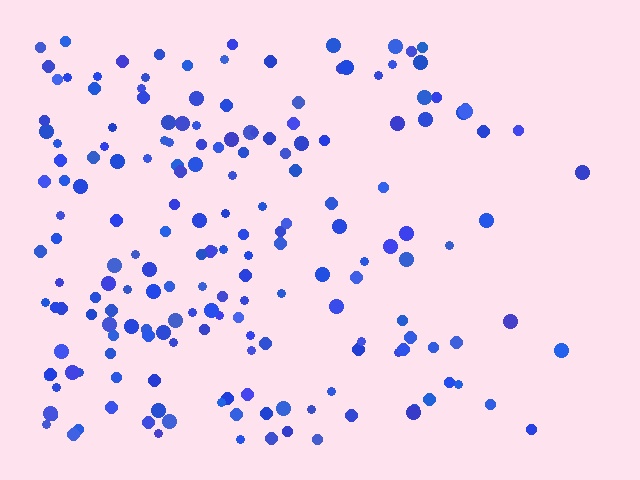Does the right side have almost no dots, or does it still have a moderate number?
Still a moderate number, just noticeably fewer than the left.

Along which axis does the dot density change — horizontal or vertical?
Horizontal.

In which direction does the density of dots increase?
From right to left, with the left side densest.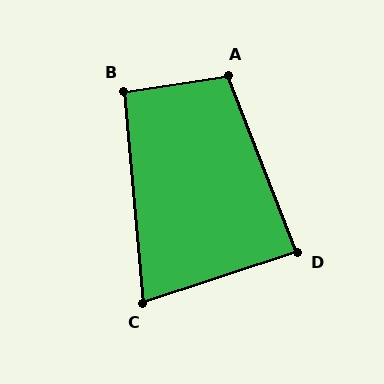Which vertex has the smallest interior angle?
C, at approximately 77 degrees.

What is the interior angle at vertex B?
Approximately 93 degrees (approximately right).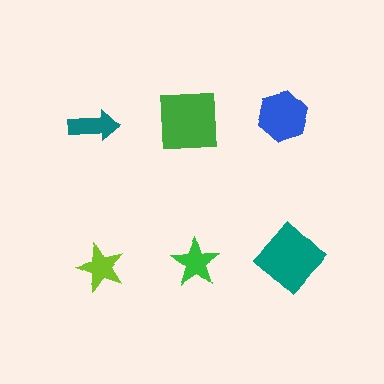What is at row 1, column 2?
A green square.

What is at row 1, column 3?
A blue hexagon.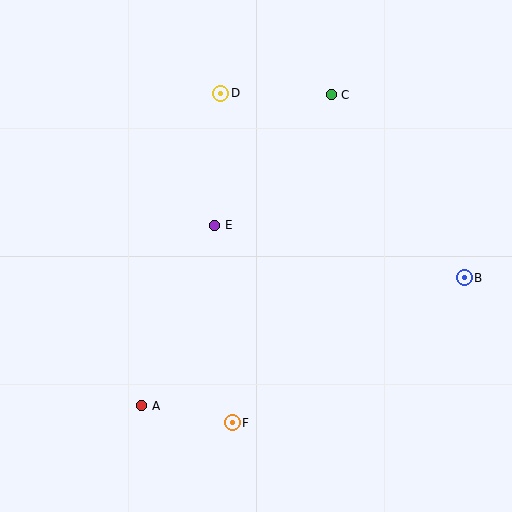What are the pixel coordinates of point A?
Point A is at (142, 406).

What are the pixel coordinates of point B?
Point B is at (464, 278).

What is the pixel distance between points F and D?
The distance between F and D is 329 pixels.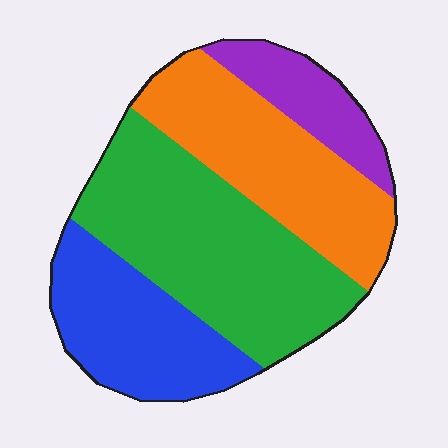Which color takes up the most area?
Green, at roughly 40%.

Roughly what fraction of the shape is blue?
Blue takes up about one fifth (1/5) of the shape.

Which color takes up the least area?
Purple, at roughly 10%.